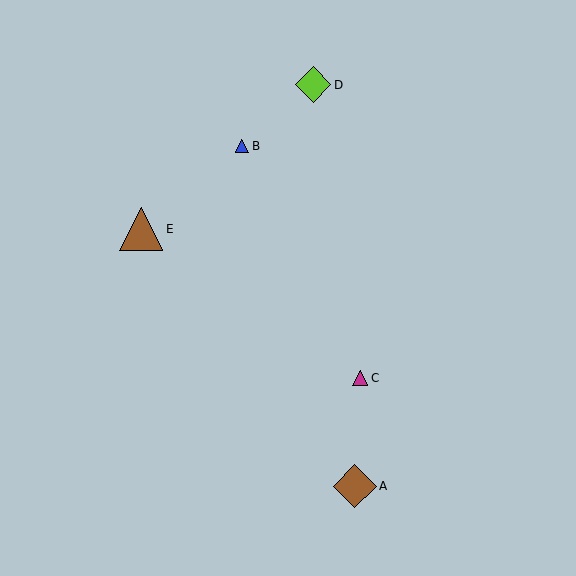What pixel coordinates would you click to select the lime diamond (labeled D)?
Click at (313, 85) to select the lime diamond D.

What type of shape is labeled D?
Shape D is a lime diamond.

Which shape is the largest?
The brown triangle (labeled E) is the largest.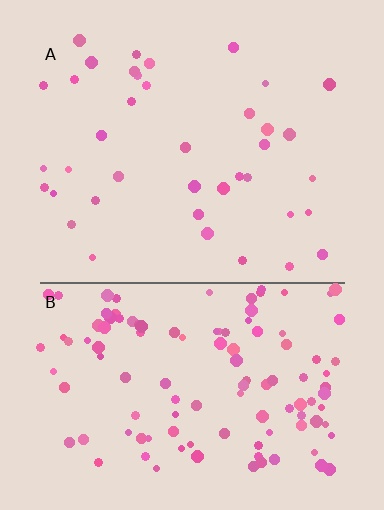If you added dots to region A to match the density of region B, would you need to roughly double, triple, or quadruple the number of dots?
Approximately triple.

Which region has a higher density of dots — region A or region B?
B (the bottom).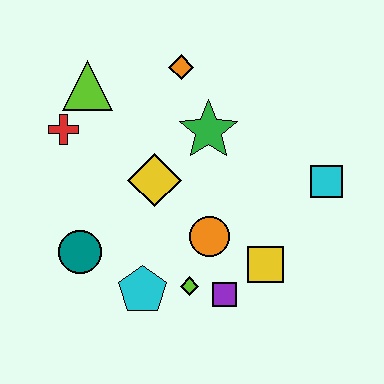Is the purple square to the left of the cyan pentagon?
No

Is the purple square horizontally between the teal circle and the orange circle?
No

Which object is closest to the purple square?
The lime diamond is closest to the purple square.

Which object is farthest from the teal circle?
The cyan square is farthest from the teal circle.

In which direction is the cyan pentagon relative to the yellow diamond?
The cyan pentagon is below the yellow diamond.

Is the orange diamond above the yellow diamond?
Yes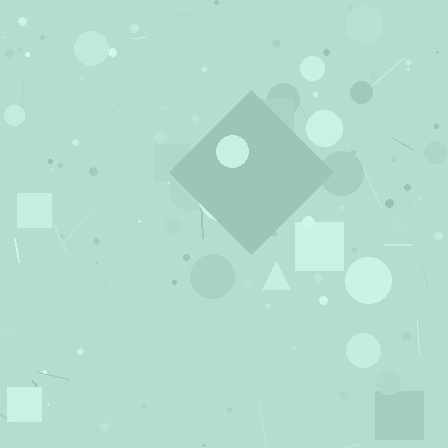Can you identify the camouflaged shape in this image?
The camouflaged shape is a diamond.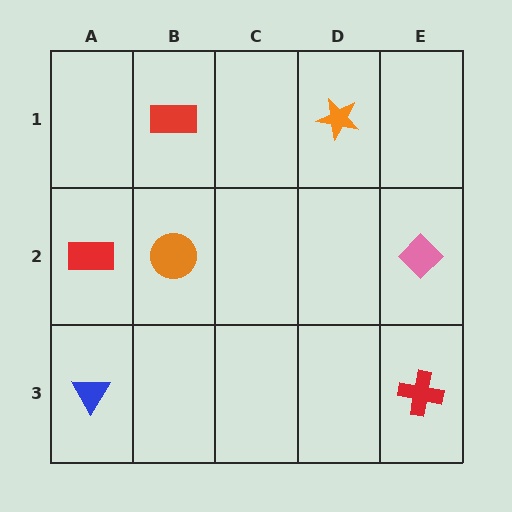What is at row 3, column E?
A red cross.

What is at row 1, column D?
An orange star.